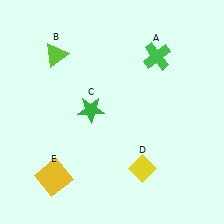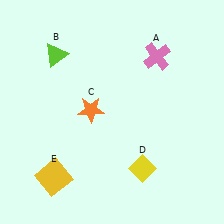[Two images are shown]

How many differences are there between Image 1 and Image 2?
There are 2 differences between the two images.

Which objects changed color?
A changed from green to pink. C changed from green to orange.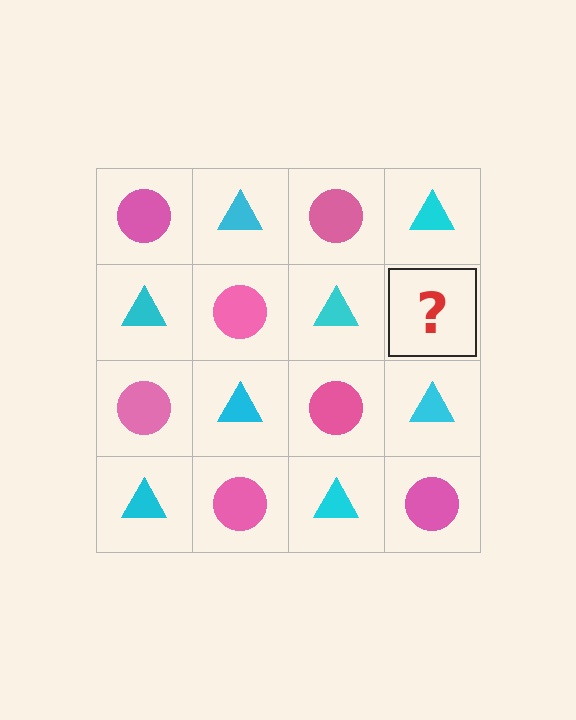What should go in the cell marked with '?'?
The missing cell should contain a pink circle.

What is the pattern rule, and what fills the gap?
The rule is that it alternates pink circle and cyan triangle in a checkerboard pattern. The gap should be filled with a pink circle.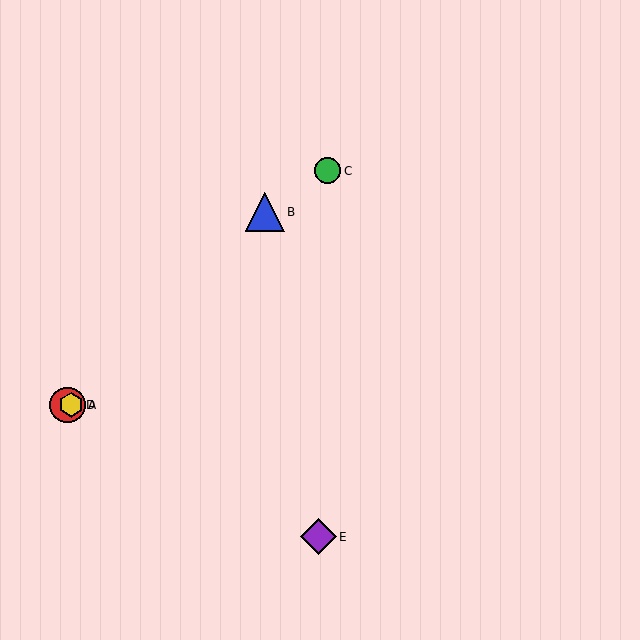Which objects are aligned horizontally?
Objects A, D are aligned horizontally.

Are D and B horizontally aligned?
No, D is at y≈405 and B is at y≈212.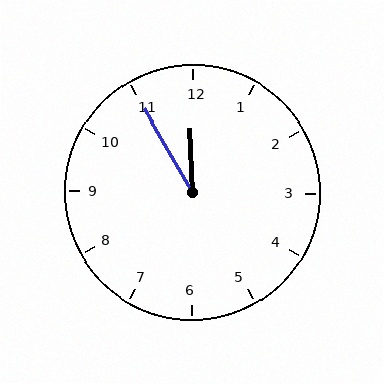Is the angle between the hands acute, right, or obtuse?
It is acute.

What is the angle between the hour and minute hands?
Approximately 28 degrees.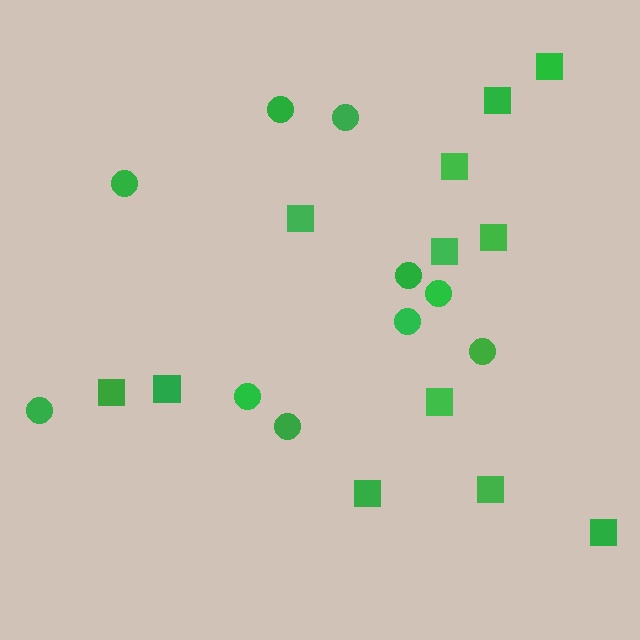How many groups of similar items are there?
There are 2 groups: one group of circles (10) and one group of squares (12).